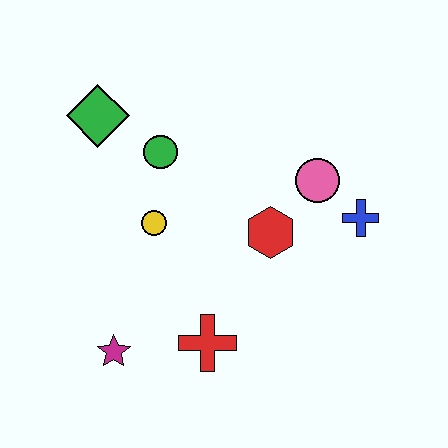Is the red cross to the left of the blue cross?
Yes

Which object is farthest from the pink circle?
The magenta star is farthest from the pink circle.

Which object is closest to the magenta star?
The red cross is closest to the magenta star.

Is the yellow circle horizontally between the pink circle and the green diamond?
Yes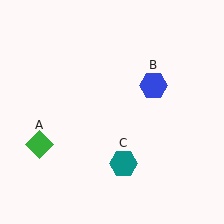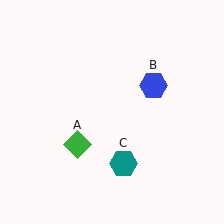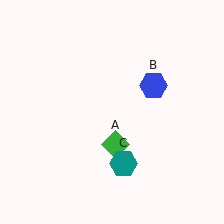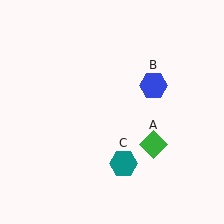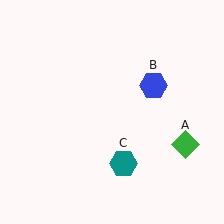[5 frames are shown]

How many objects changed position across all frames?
1 object changed position: green diamond (object A).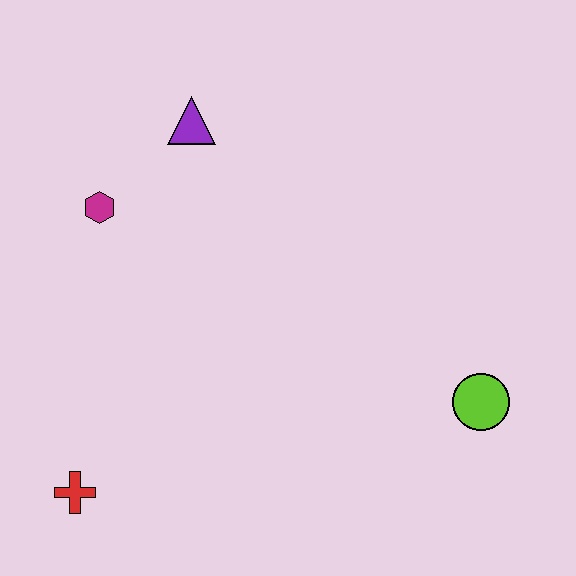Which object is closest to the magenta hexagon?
The purple triangle is closest to the magenta hexagon.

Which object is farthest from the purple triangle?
The lime circle is farthest from the purple triangle.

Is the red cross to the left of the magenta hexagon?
Yes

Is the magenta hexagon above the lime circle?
Yes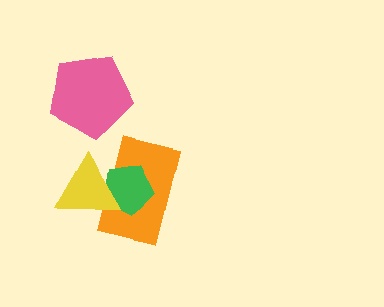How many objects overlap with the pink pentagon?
0 objects overlap with the pink pentagon.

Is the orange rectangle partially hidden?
Yes, it is partially covered by another shape.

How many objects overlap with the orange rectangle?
2 objects overlap with the orange rectangle.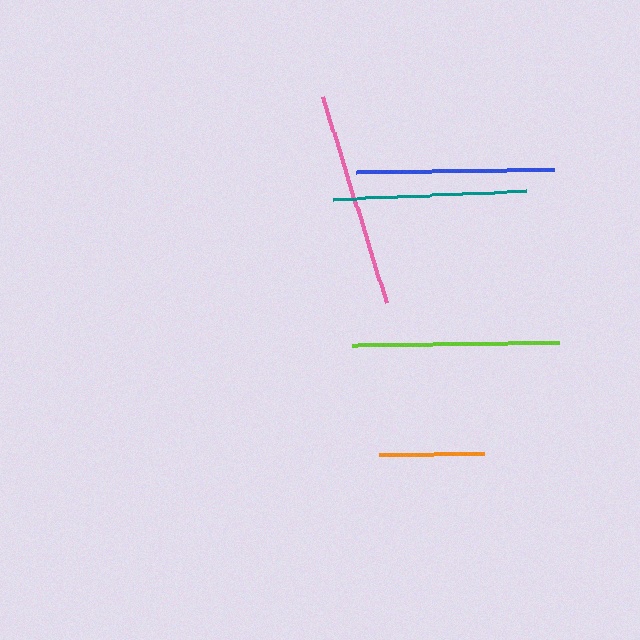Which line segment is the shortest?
The orange line is the shortest at approximately 105 pixels.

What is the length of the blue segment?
The blue segment is approximately 198 pixels long.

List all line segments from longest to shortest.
From longest to shortest: pink, lime, blue, teal, orange.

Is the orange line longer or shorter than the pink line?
The pink line is longer than the orange line.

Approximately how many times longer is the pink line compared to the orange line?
The pink line is approximately 2.1 times the length of the orange line.